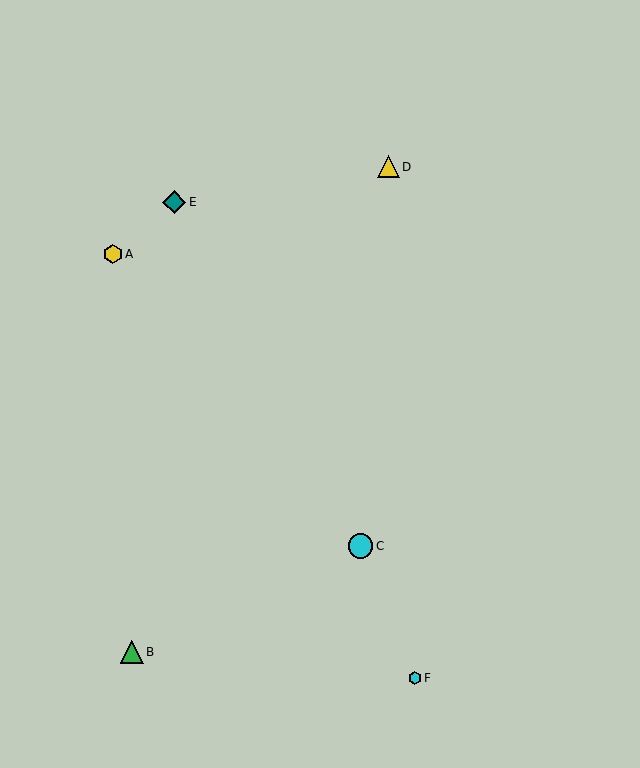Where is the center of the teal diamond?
The center of the teal diamond is at (174, 202).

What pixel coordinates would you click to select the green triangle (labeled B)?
Click at (132, 652) to select the green triangle B.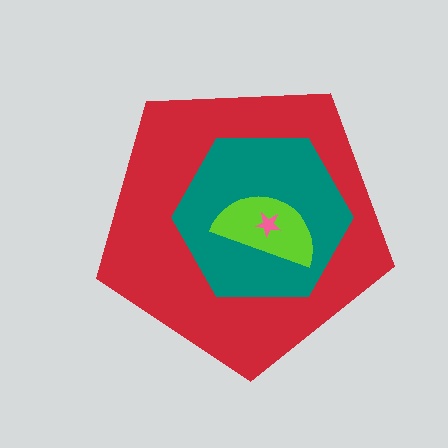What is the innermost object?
The pink star.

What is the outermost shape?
The red pentagon.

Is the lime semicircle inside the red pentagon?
Yes.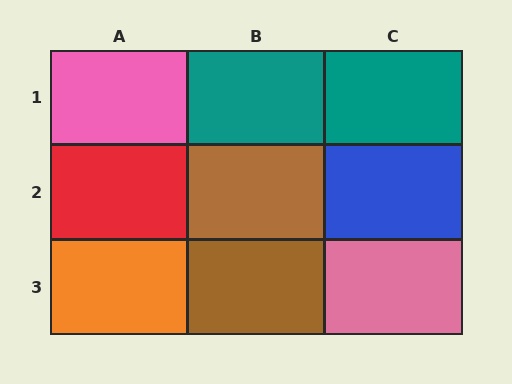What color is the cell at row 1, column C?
Teal.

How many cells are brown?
2 cells are brown.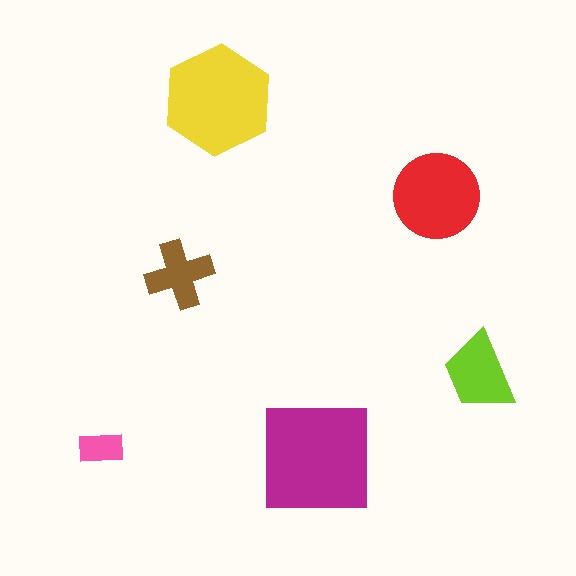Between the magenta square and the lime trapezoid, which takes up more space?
The magenta square.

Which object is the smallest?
The pink rectangle.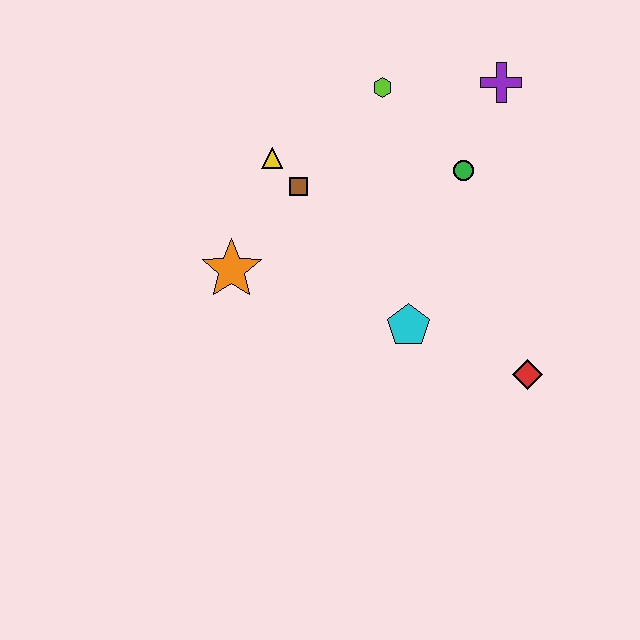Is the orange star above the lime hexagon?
No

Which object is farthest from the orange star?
The purple cross is farthest from the orange star.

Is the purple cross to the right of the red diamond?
No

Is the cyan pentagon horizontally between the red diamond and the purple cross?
No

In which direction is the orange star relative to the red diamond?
The orange star is to the left of the red diamond.